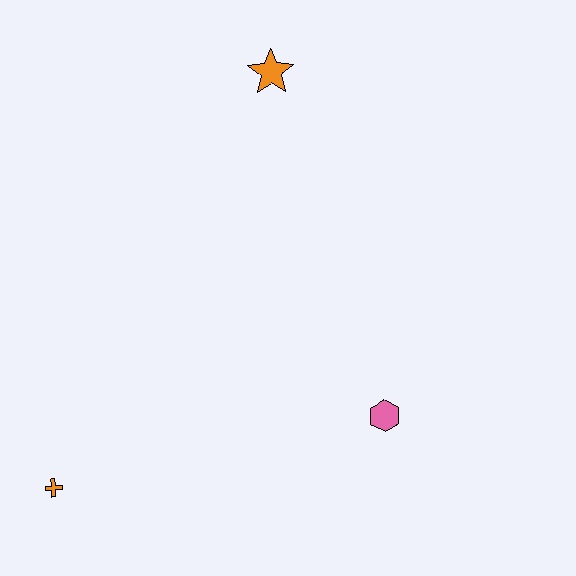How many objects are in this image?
There are 3 objects.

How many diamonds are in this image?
There are no diamonds.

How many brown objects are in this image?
There are no brown objects.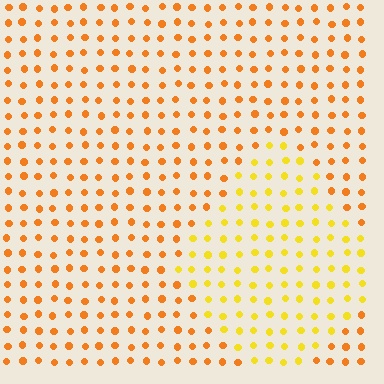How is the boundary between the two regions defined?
The boundary is defined purely by a slight shift in hue (about 28 degrees). Spacing, size, and orientation are identical on both sides.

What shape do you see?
I see a diamond.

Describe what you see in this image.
The image is filled with small orange elements in a uniform arrangement. A diamond-shaped region is visible where the elements are tinted to a slightly different hue, forming a subtle color boundary.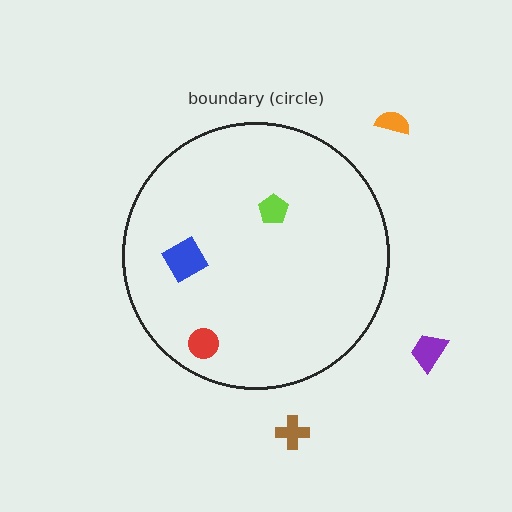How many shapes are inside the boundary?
3 inside, 3 outside.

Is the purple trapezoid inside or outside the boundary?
Outside.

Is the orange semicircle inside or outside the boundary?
Outside.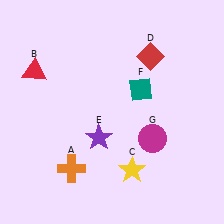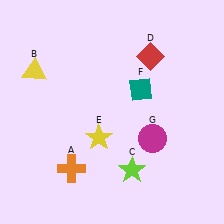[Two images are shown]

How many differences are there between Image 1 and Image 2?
There are 3 differences between the two images.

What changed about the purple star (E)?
In Image 1, E is purple. In Image 2, it changed to yellow.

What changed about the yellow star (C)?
In Image 1, C is yellow. In Image 2, it changed to lime.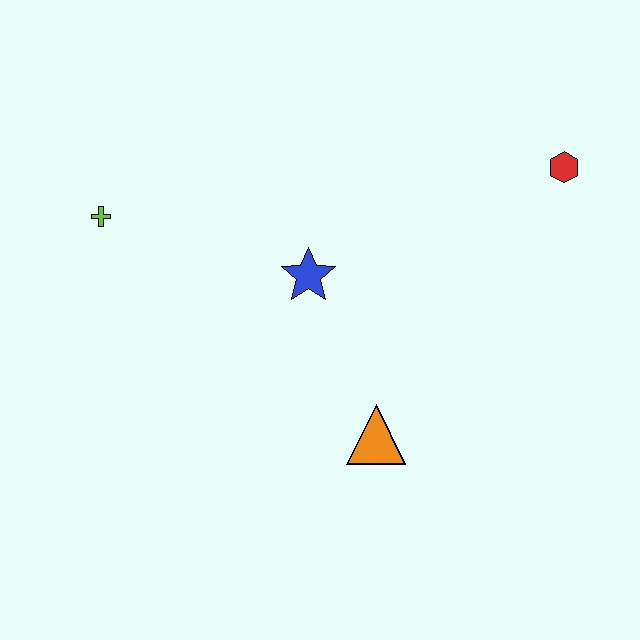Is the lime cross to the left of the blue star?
Yes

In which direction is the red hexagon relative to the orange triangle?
The red hexagon is above the orange triangle.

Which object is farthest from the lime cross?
The red hexagon is farthest from the lime cross.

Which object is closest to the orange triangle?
The blue star is closest to the orange triangle.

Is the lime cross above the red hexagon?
No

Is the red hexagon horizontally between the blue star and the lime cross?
No